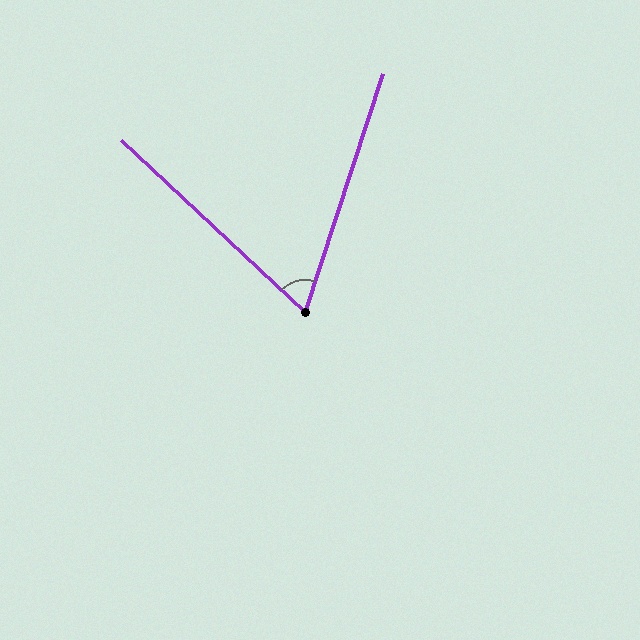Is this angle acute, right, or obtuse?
It is acute.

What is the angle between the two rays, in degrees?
Approximately 65 degrees.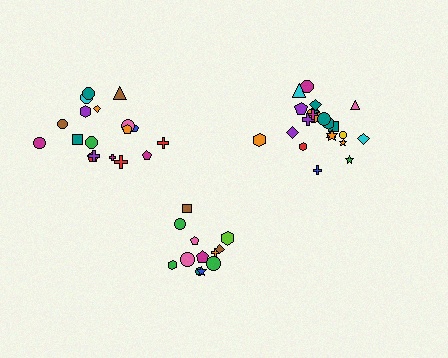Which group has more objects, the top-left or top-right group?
The top-right group.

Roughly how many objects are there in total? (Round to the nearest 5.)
Roughly 50 objects in total.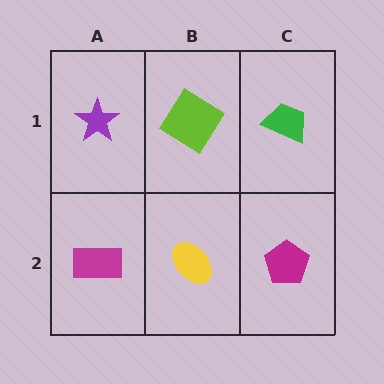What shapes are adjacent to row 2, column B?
A lime diamond (row 1, column B), a magenta rectangle (row 2, column A), a magenta pentagon (row 2, column C).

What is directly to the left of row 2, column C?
A yellow ellipse.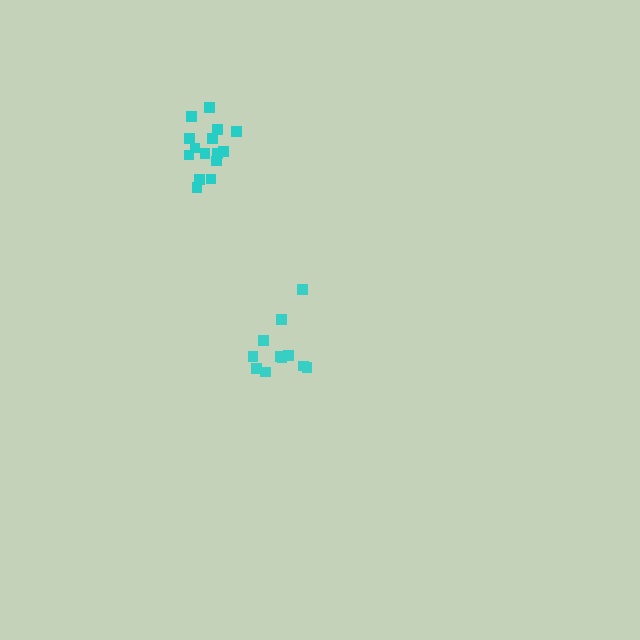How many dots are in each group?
Group 1: 11 dots, Group 2: 15 dots (26 total).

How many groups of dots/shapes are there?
There are 2 groups.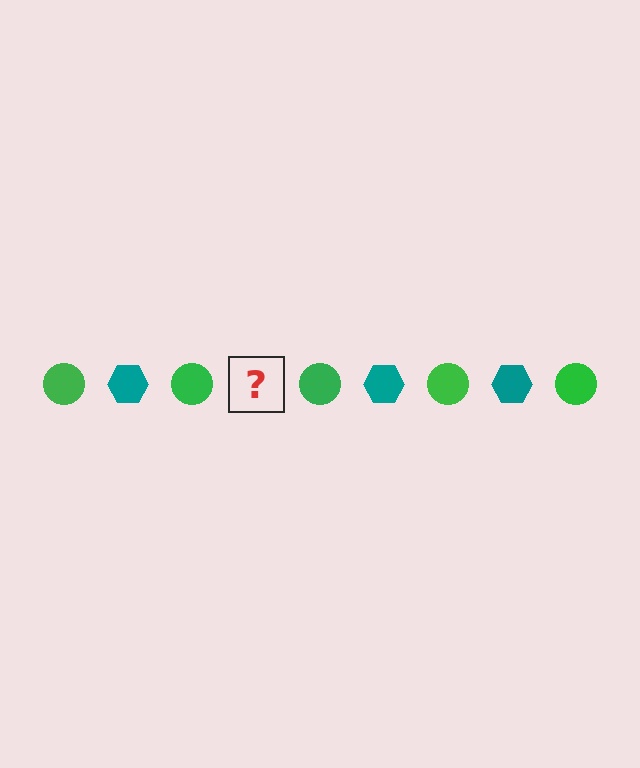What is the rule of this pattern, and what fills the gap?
The rule is that the pattern alternates between green circle and teal hexagon. The gap should be filled with a teal hexagon.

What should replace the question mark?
The question mark should be replaced with a teal hexagon.